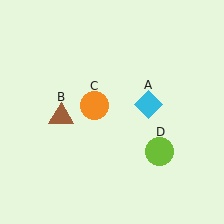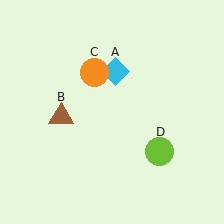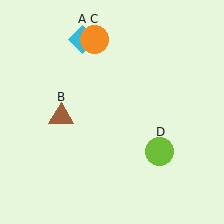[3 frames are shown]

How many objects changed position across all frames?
2 objects changed position: cyan diamond (object A), orange circle (object C).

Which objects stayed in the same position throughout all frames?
Brown triangle (object B) and lime circle (object D) remained stationary.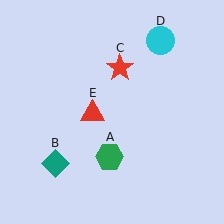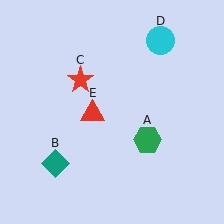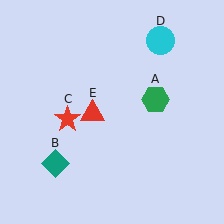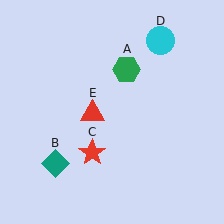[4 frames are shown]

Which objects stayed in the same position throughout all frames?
Teal diamond (object B) and cyan circle (object D) and red triangle (object E) remained stationary.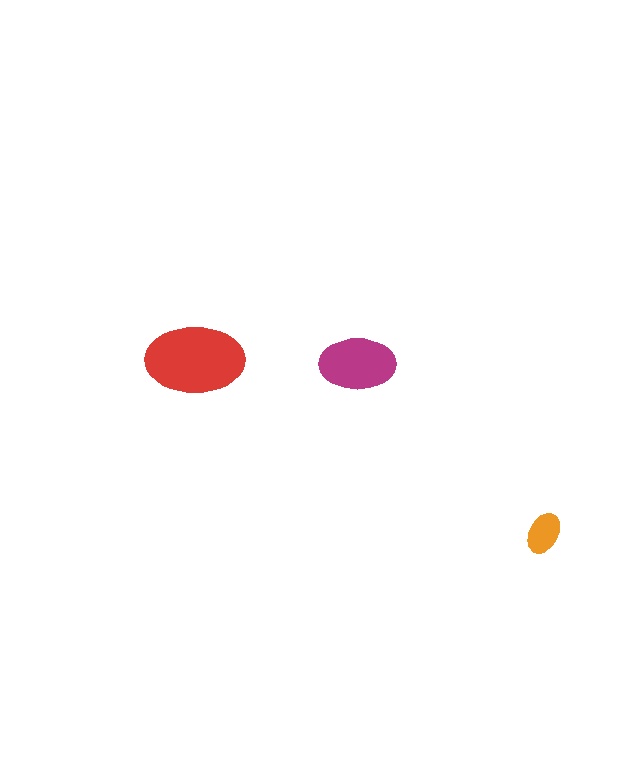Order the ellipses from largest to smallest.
the red one, the magenta one, the orange one.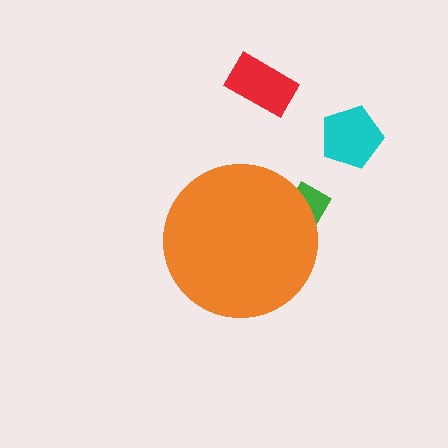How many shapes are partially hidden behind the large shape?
1 shape is partially hidden.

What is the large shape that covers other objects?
An orange circle.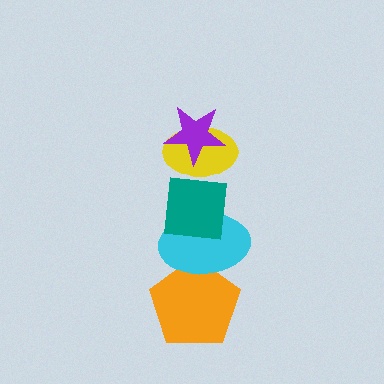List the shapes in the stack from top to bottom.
From top to bottom: the purple star, the yellow ellipse, the teal square, the cyan ellipse, the orange pentagon.